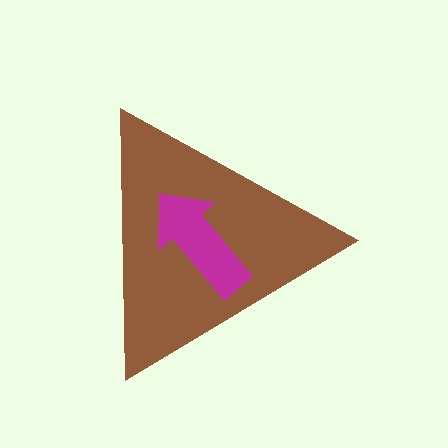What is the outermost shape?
The brown triangle.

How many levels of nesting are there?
2.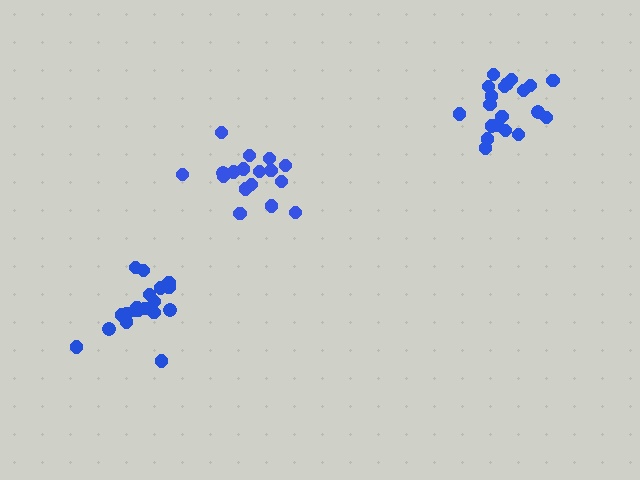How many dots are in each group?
Group 1: 17 dots, Group 2: 19 dots, Group 3: 20 dots (56 total).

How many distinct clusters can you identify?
There are 3 distinct clusters.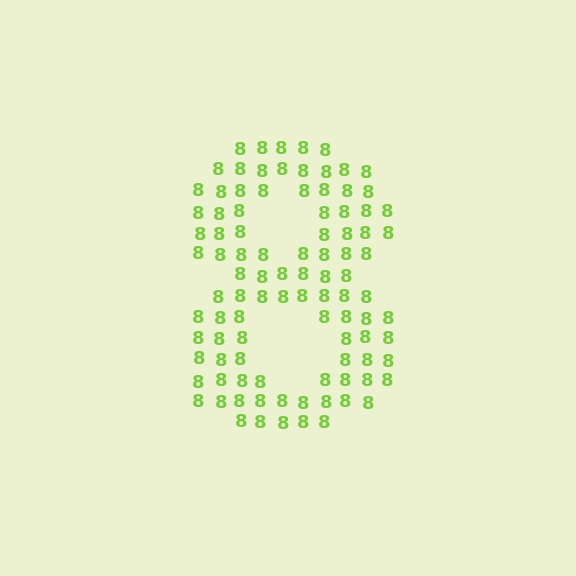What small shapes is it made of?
It is made of small digit 8's.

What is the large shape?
The large shape is the digit 8.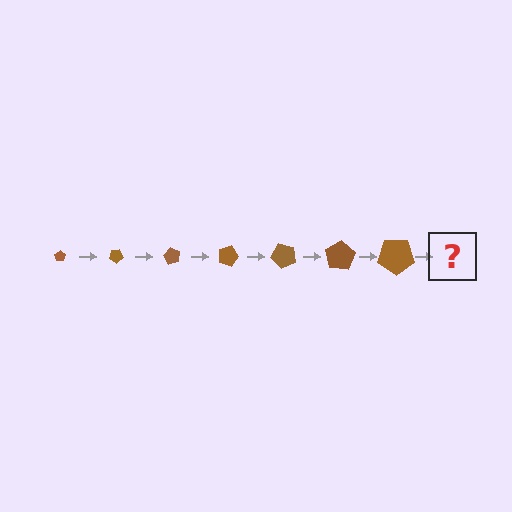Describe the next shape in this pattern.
It should be a pentagon, larger than the previous one and rotated 210 degrees from the start.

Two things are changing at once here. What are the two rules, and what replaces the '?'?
The two rules are that the pentagon grows larger each step and it rotates 30 degrees each step. The '?' should be a pentagon, larger than the previous one and rotated 210 degrees from the start.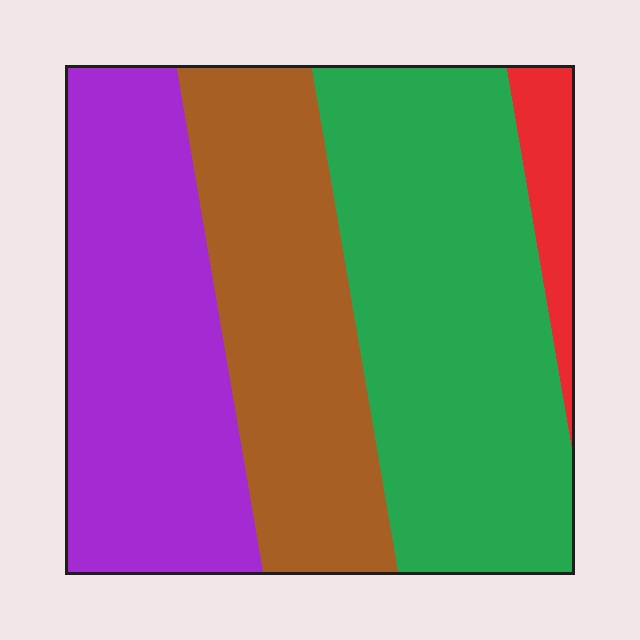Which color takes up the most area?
Green, at roughly 40%.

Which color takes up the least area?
Red, at roughly 5%.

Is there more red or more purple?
Purple.